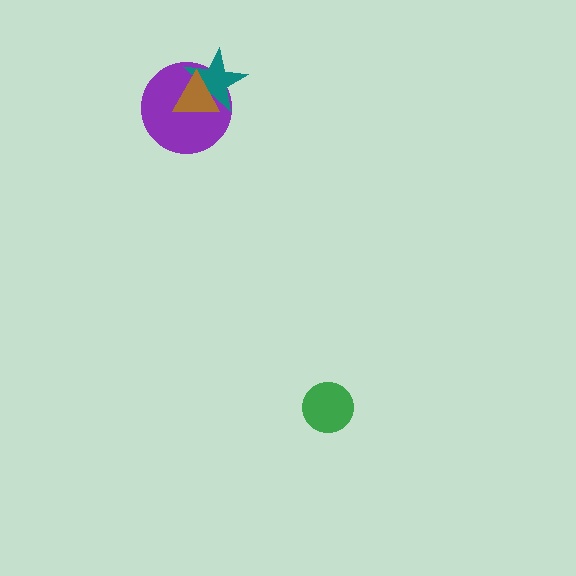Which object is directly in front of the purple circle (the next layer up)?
The teal star is directly in front of the purple circle.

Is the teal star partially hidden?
Yes, it is partially covered by another shape.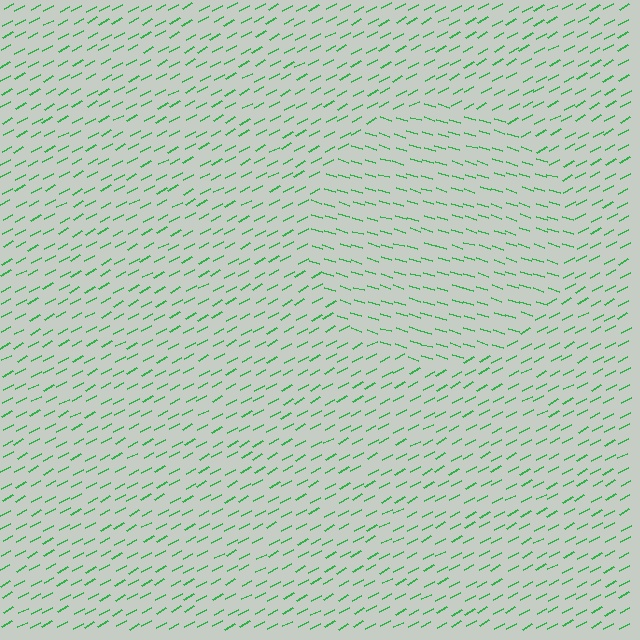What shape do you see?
I see a circle.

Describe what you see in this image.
The image is filled with small green line segments. A circle region in the image has lines oriented differently from the surrounding lines, creating a visible texture boundary.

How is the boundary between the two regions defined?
The boundary is defined purely by a change in line orientation (approximately 45 degrees difference). All lines are the same color and thickness.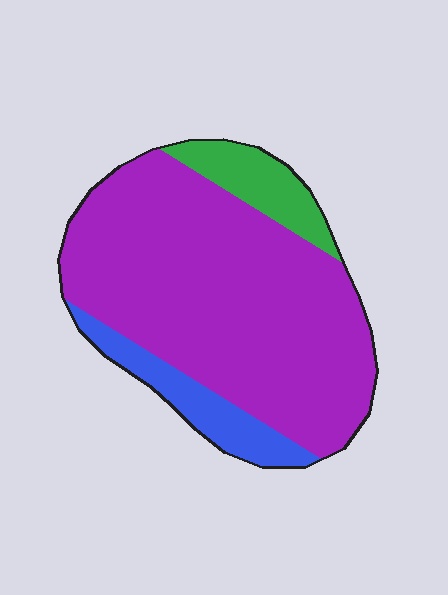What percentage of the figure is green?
Green covers 11% of the figure.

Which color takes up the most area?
Purple, at roughly 75%.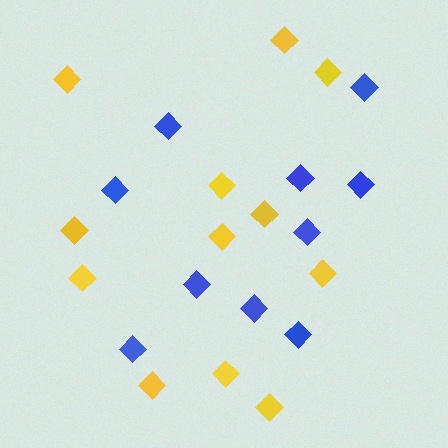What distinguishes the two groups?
There are 2 groups: one group of blue diamonds (10) and one group of yellow diamonds (12).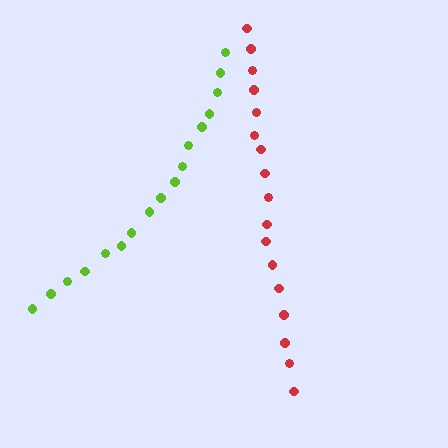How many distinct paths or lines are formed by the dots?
There are 2 distinct paths.